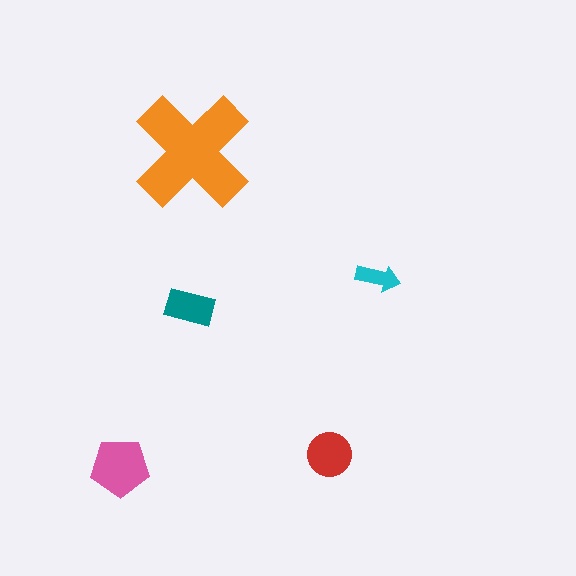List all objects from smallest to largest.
The cyan arrow, the teal rectangle, the red circle, the pink pentagon, the orange cross.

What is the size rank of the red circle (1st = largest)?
3rd.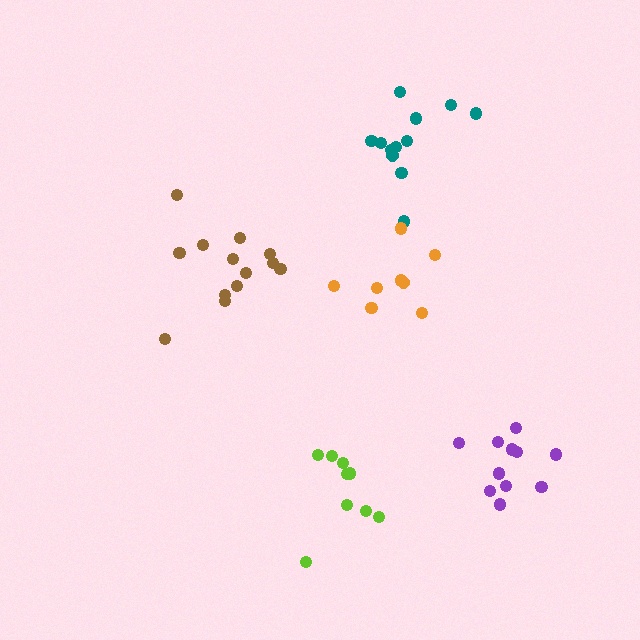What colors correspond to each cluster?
The clusters are colored: lime, teal, orange, brown, purple.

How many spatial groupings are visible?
There are 5 spatial groupings.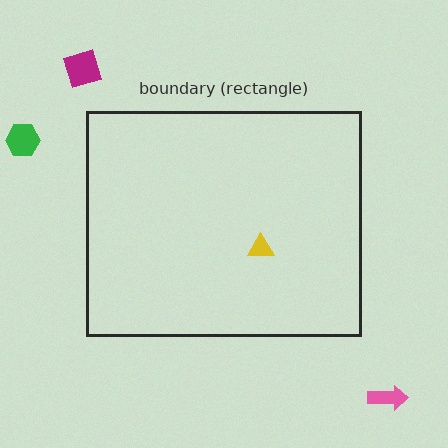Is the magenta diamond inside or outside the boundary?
Outside.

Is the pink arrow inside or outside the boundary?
Outside.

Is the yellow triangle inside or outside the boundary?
Inside.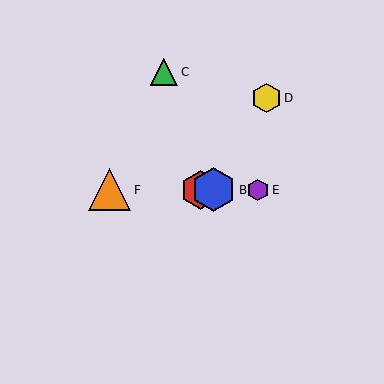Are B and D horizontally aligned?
No, B is at y≈190 and D is at y≈98.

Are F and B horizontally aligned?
Yes, both are at y≈190.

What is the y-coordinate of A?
Object A is at y≈190.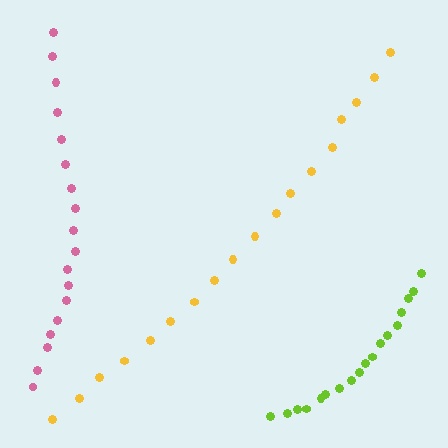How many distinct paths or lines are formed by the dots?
There are 3 distinct paths.